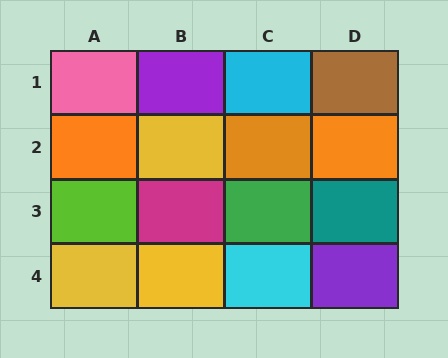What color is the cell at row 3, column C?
Green.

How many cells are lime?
1 cell is lime.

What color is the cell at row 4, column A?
Yellow.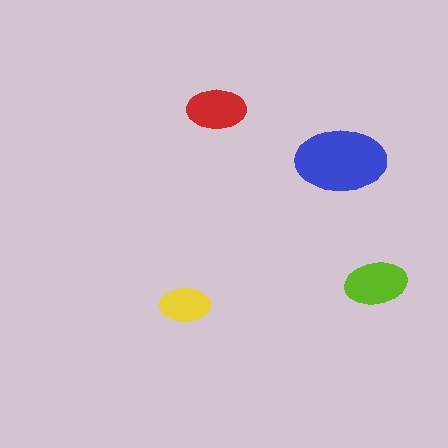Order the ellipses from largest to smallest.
the blue one, the lime one, the red one, the yellow one.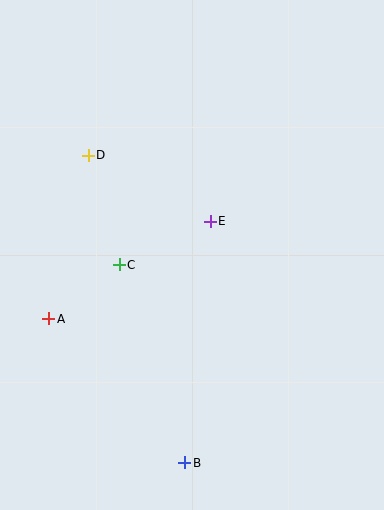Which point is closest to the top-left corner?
Point D is closest to the top-left corner.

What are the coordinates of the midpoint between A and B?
The midpoint between A and B is at (117, 391).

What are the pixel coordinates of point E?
Point E is at (210, 221).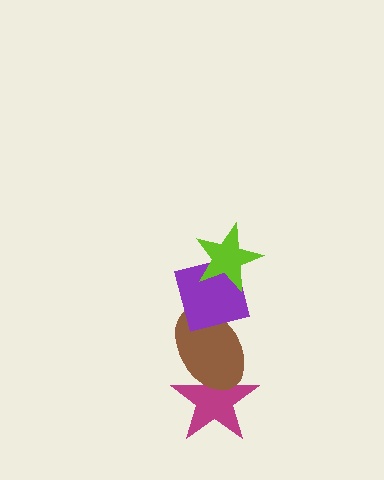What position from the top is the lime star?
The lime star is 1st from the top.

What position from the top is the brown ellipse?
The brown ellipse is 3rd from the top.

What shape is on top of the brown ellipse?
The purple square is on top of the brown ellipse.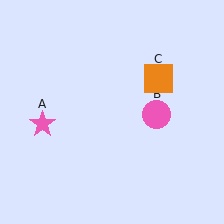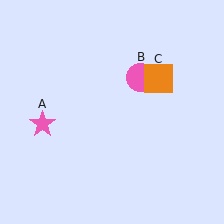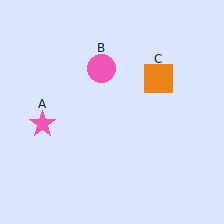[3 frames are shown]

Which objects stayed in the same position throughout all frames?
Pink star (object A) and orange square (object C) remained stationary.